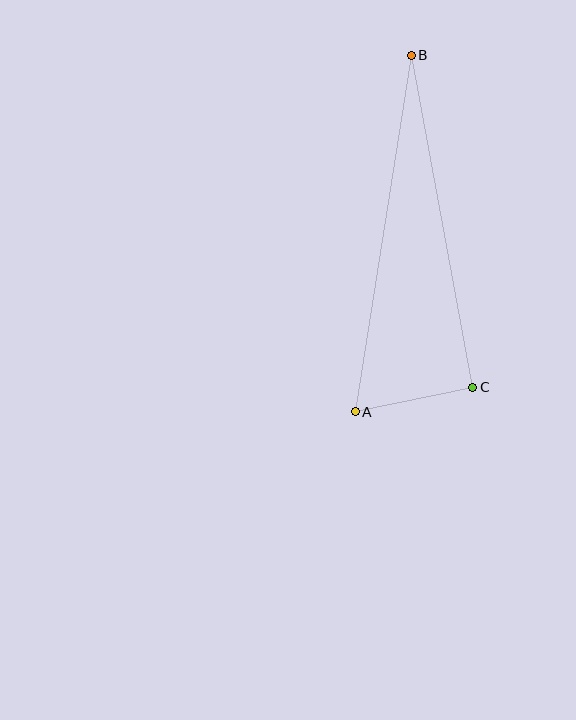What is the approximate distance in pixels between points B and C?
The distance between B and C is approximately 338 pixels.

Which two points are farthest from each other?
Points A and B are farthest from each other.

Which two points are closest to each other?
Points A and C are closest to each other.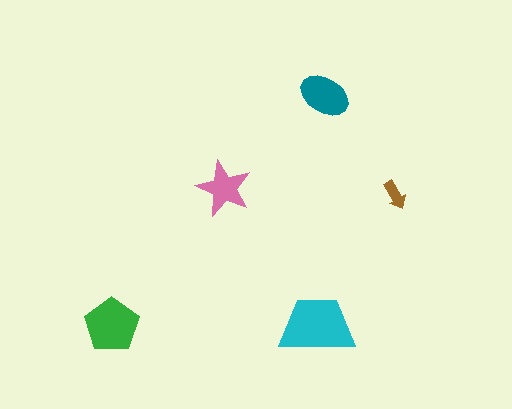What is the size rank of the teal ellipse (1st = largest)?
3rd.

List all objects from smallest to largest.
The brown arrow, the pink star, the teal ellipse, the green pentagon, the cyan trapezoid.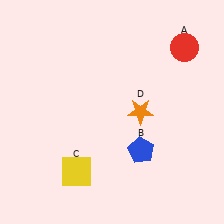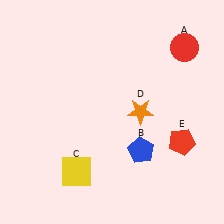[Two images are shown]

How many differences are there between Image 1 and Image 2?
There is 1 difference between the two images.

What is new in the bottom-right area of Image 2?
A red pentagon (E) was added in the bottom-right area of Image 2.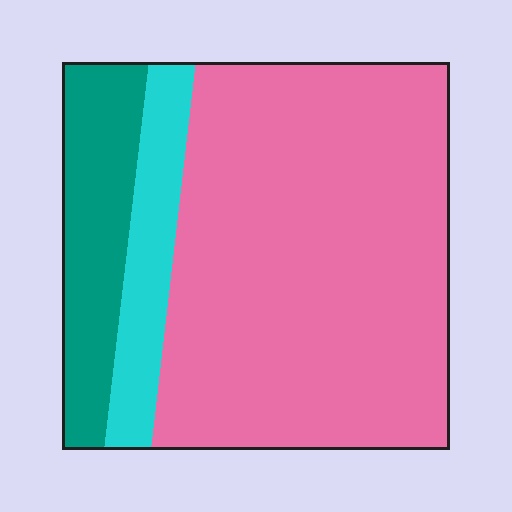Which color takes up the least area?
Cyan, at roughly 10%.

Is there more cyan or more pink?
Pink.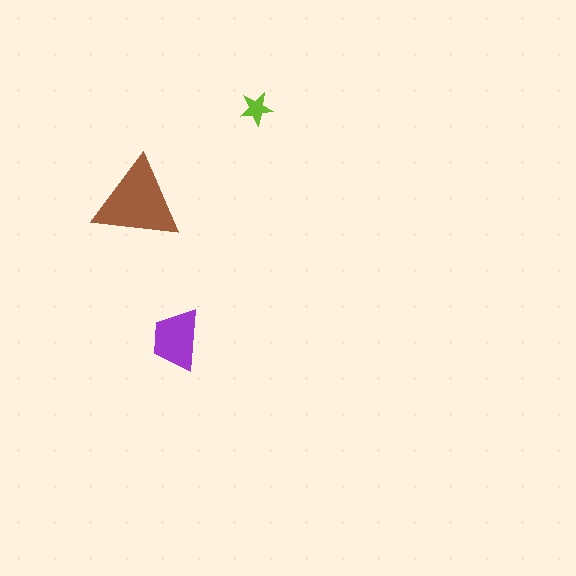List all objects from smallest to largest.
The lime star, the purple trapezoid, the brown triangle.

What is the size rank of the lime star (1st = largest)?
3rd.